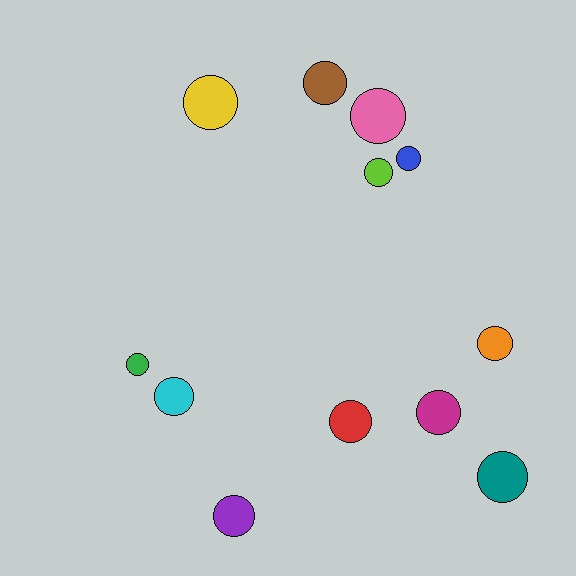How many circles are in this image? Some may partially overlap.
There are 12 circles.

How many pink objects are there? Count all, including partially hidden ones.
There is 1 pink object.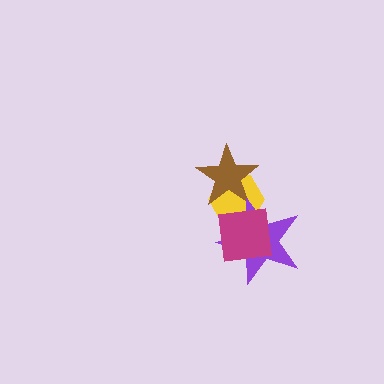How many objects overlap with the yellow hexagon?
3 objects overlap with the yellow hexagon.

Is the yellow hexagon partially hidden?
Yes, it is partially covered by another shape.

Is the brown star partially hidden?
No, no other shape covers it.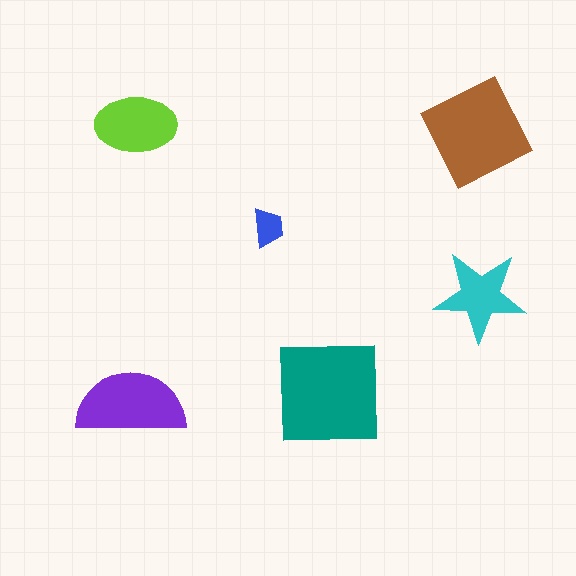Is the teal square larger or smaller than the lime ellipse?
Larger.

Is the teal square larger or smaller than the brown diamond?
Larger.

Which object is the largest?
The teal square.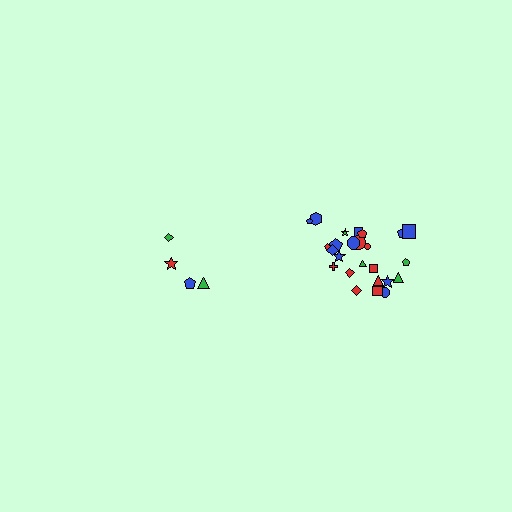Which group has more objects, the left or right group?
The right group.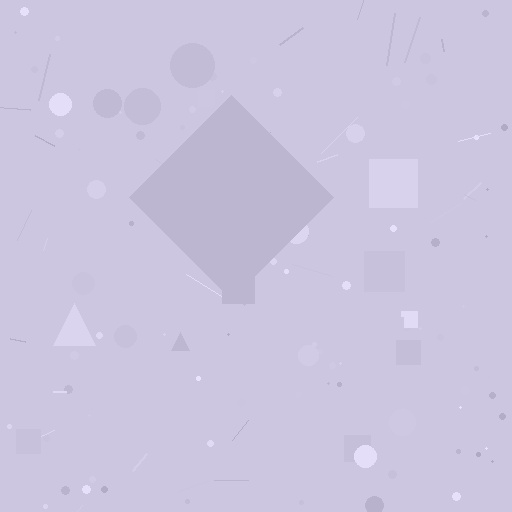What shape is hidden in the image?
A diamond is hidden in the image.